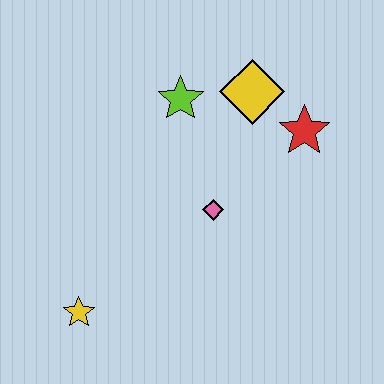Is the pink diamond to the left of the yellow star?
No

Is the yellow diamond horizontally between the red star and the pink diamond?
Yes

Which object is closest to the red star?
The yellow diamond is closest to the red star.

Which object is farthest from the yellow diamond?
The yellow star is farthest from the yellow diamond.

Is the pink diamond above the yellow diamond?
No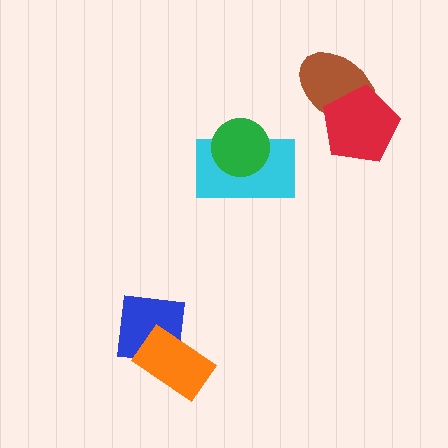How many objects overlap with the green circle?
1 object overlaps with the green circle.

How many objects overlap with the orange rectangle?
1 object overlaps with the orange rectangle.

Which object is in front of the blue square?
The orange rectangle is in front of the blue square.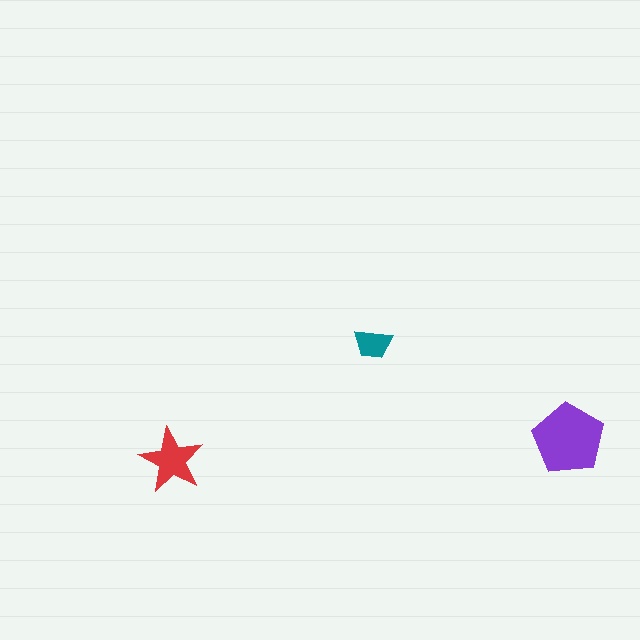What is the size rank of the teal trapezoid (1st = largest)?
3rd.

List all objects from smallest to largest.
The teal trapezoid, the red star, the purple pentagon.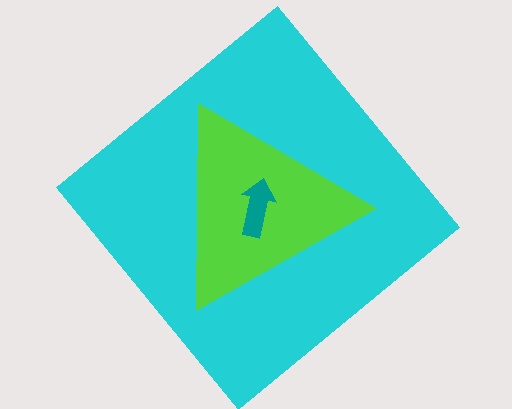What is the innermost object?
The teal arrow.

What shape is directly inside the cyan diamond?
The lime triangle.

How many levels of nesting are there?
3.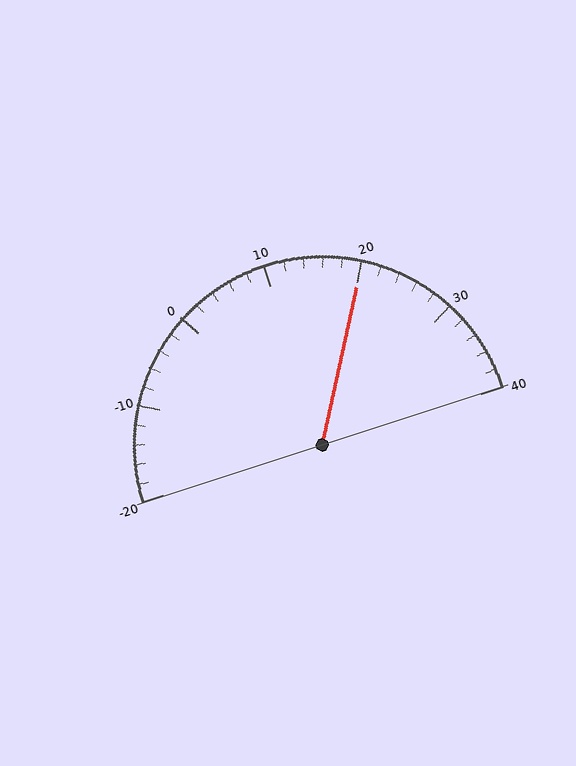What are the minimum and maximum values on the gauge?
The gauge ranges from -20 to 40.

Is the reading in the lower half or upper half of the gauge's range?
The reading is in the upper half of the range (-20 to 40).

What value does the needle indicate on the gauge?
The needle indicates approximately 20.